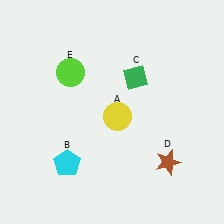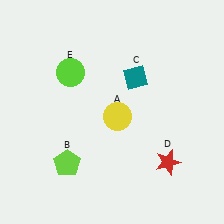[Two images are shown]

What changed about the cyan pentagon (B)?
In Image 1, B is cyan. In Image 2, it changed to lime.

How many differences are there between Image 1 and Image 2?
There are 3 differences between the two images.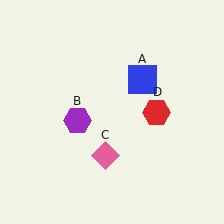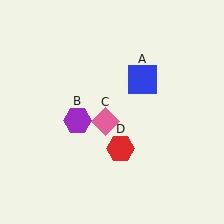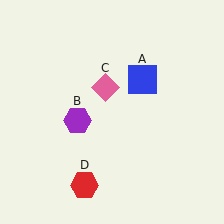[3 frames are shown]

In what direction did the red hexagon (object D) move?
The red hexagon (object D) moved down and to the left.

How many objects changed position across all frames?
2 objects changed position: pink diamond (object C), red hexagon (object D).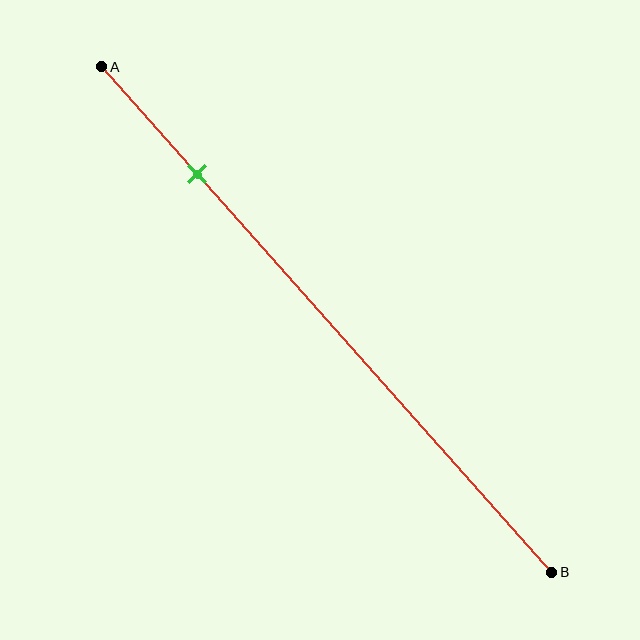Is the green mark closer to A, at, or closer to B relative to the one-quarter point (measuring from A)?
The green mark is closer to point A than the one-quarter point of segment AB.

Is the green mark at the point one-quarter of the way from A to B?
No, the mark is at about 20% from A, not at the 25% one-quarter point.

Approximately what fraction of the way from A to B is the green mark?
The green mark is approximately 20% of the way from A to B.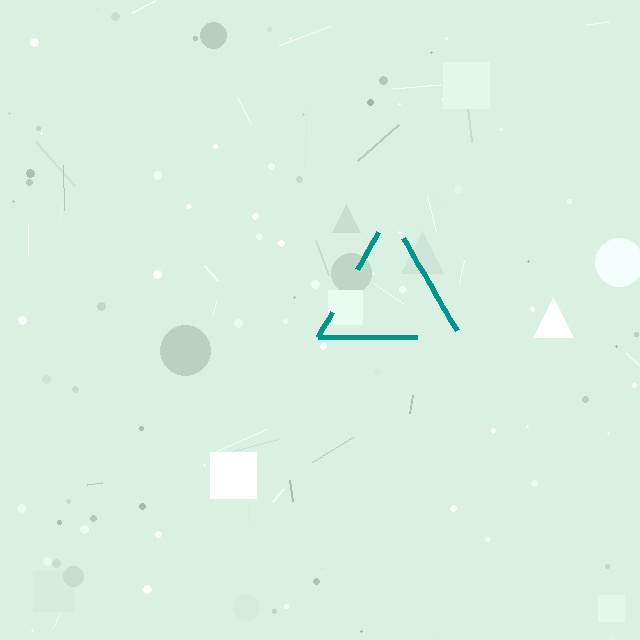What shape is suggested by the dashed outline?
The dashed outline suggests a triangle.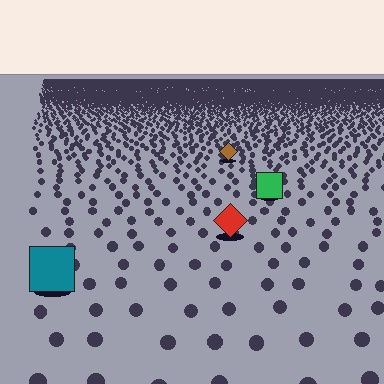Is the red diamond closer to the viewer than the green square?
Yes. The red diamond is closer — you can tell from the texture gradient: the ground texture is coarser near it.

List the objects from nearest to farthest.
From nearest to farthest: the teal square, the red diamond, the green square, the brown diamond.